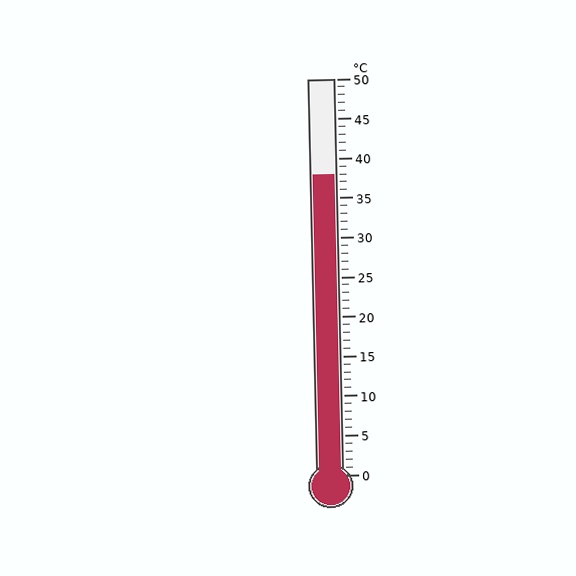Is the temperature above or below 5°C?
The temperature is above 5°C.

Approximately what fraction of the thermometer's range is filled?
The thermometer is filled to approximately 75% of its range.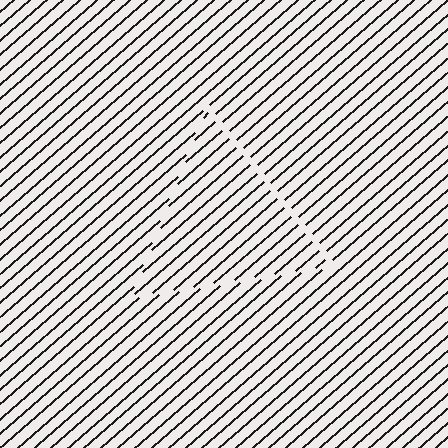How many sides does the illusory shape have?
3 sides — the line-ends trace a triangle.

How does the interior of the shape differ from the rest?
The interior of the shape contains the same grating, shifted by half a period — the contour is defined by the phase discontinuity where line-ends from the inner and outer gratings abut.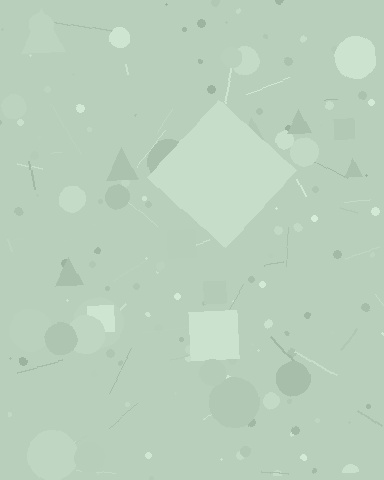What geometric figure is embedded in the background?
A diamond is embedded in the background.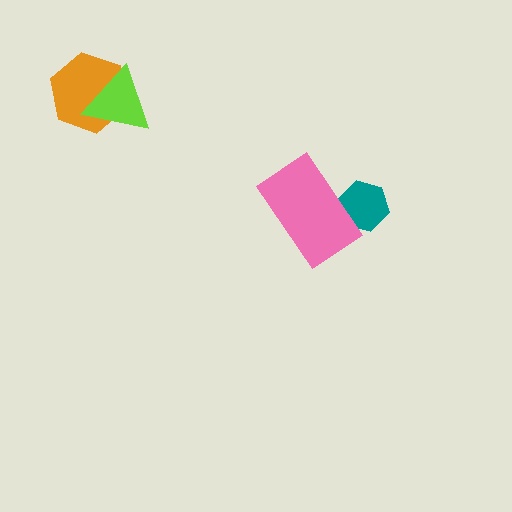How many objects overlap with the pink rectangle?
1 object overlaps with the pink rectangle.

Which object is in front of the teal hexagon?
The pink rectangle is in front of the teal hexagon.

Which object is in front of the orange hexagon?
The lime triangle is in front of the orange hexagon.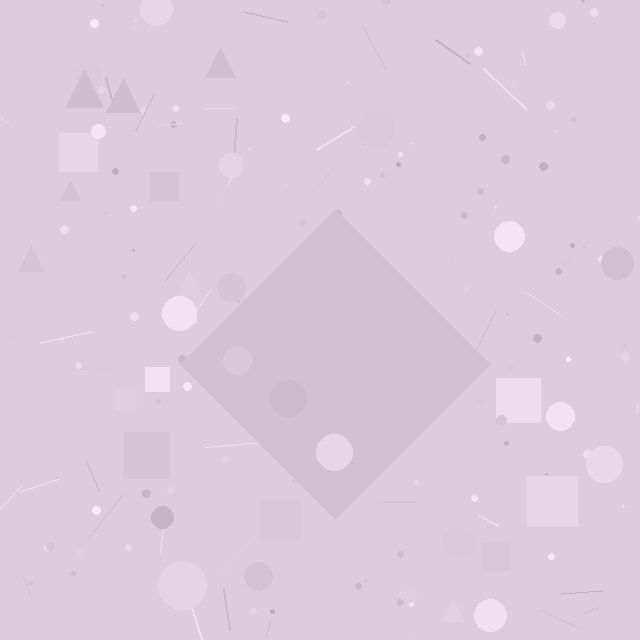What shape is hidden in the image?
A diamond is hidden in the image.